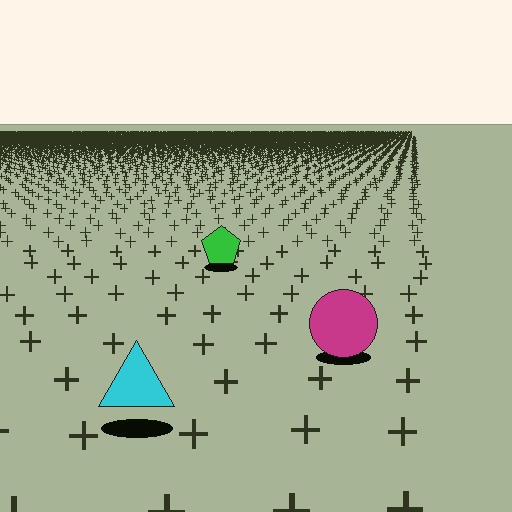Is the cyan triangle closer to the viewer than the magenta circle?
Yes. The cyan triangle is closer — you can tell from the texture gradient: the ground texture is coarser near it.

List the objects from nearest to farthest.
From nearest to farthest: the cyan triangle, the magenta circle, the green pentagon.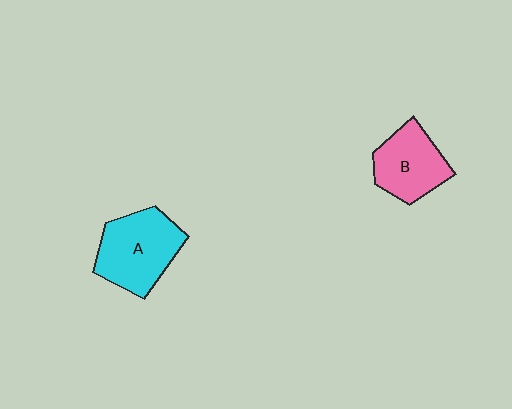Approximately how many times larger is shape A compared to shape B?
Approximately 1.3 times.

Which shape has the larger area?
Shape A (cyan).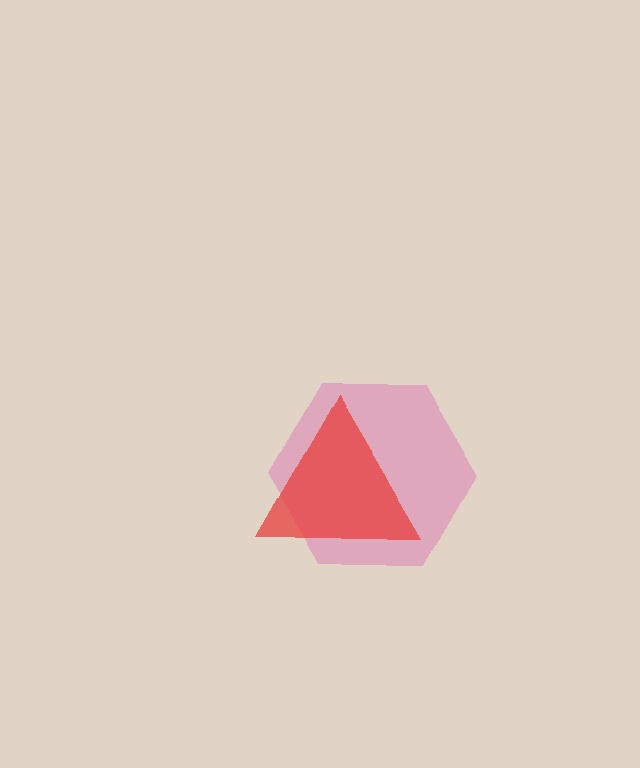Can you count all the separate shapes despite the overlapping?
Yes, there are 2 separate shapes.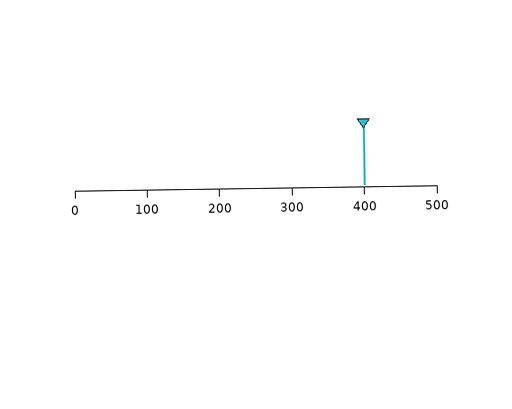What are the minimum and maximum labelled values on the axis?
The axis runs from 0 to 500.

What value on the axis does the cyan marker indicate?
The marker indicates approximately 400.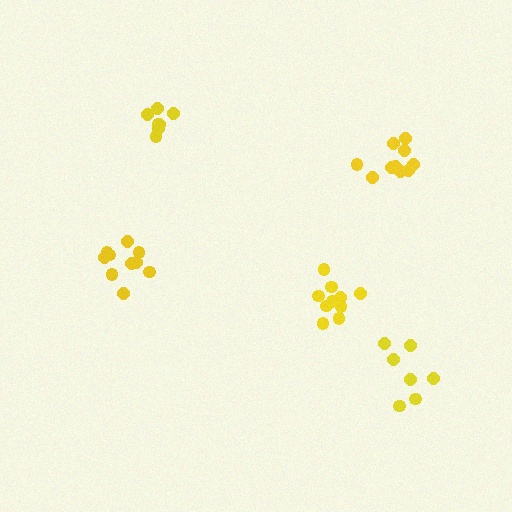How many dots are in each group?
Group 1: 10 dots, Group 2: 7 dots, Group 3: 10 dots, Group 4: 10 dots, Group 5: 7 dots (44 total).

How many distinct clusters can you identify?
There are 5 distinct clusters.